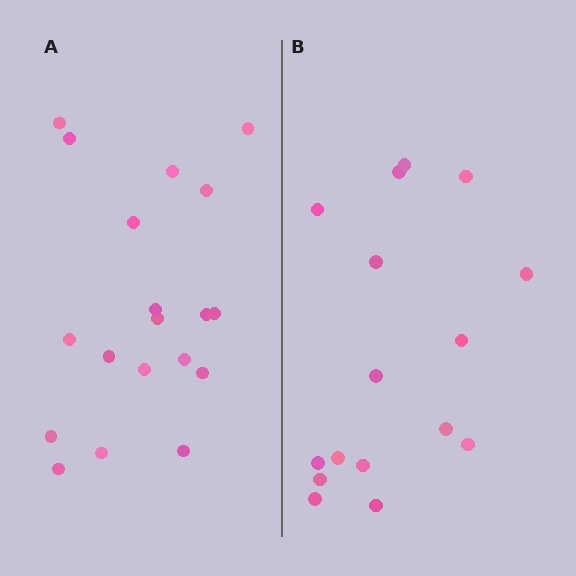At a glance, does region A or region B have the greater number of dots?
Region A (the left region) has more dots.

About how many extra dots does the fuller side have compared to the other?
Region A has just a few more — roughly 2 or 3 more dots than region B.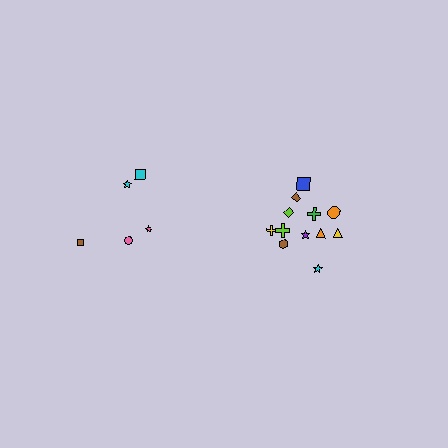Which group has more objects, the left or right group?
The right group.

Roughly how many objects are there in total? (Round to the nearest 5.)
Roughly 15 objects in total.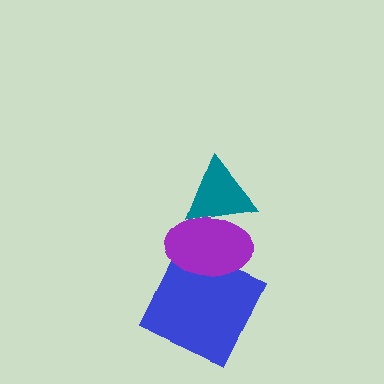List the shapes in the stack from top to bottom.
From top to bottom: the teal triangle, the purple ellipse, the blue square.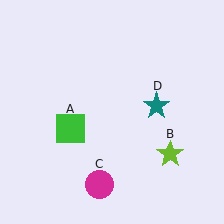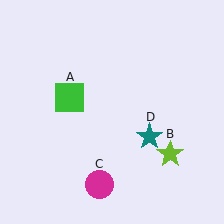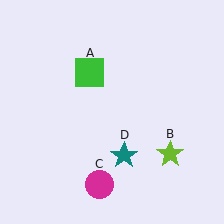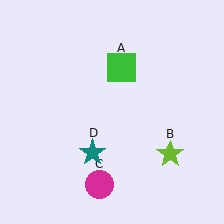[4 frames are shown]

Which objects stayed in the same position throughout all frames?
Lime star (object B) and magenta circle (object C) remained stationary.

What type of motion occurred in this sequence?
The green square (object A), teal star (object D) rotated clockwise around the center of the scene.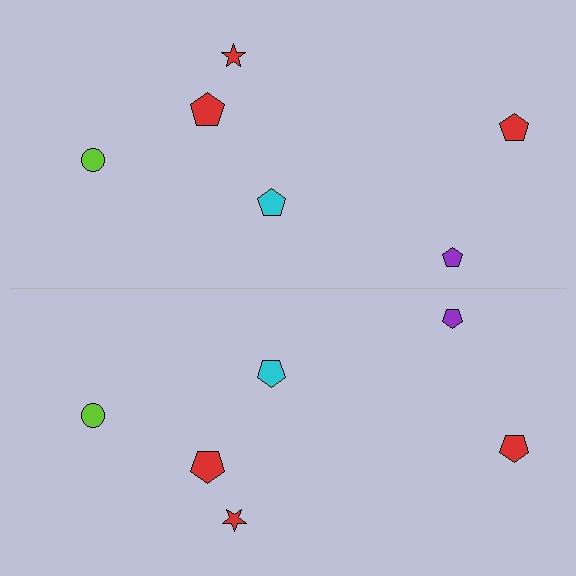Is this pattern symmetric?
Yes, this pattern has bilateral (reflection) symmetry.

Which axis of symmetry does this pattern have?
The pattern has a horizontal axis of symmetry running through the center of the image.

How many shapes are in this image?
There are 12 shapes in this image.